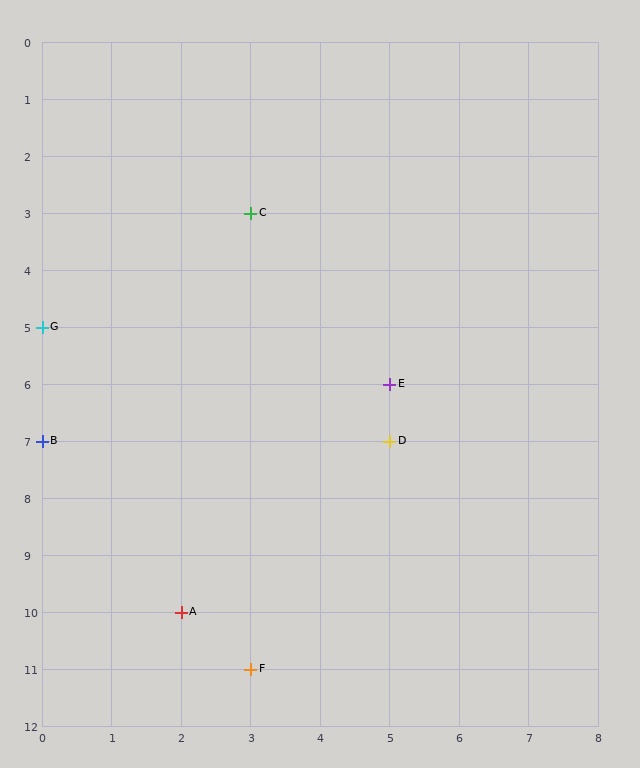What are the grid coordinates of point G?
Point G is at grid coordinates (0, 5).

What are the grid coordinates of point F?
Point F is at grid coordinates (3, 11).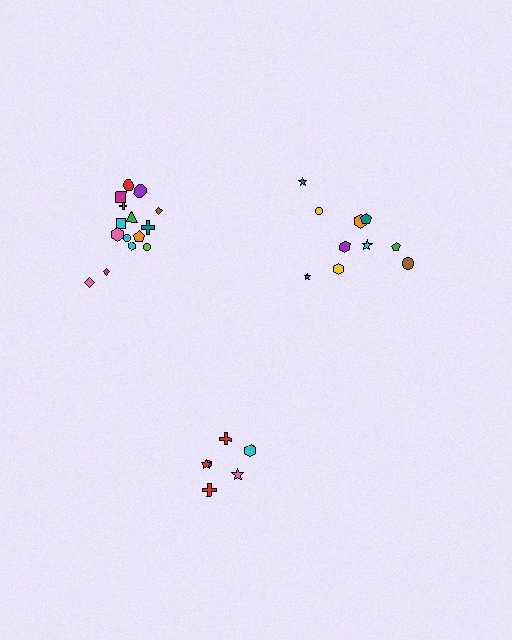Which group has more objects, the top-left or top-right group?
The top-left group.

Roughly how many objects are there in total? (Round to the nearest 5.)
Roughly 30 objects in total.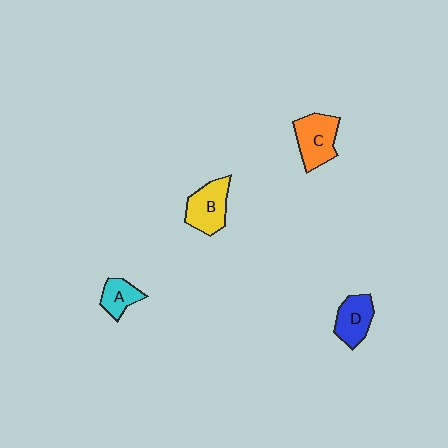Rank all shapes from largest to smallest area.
From largest to smallest: C (orange), B (yellow), D (blue), A (cyan).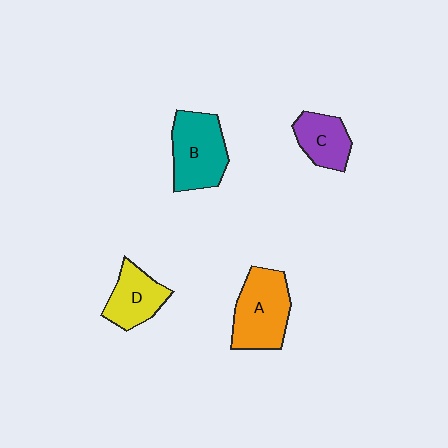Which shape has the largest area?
Shape A (orange).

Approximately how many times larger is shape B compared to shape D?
Approximately 1.4 times.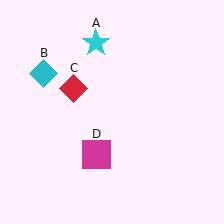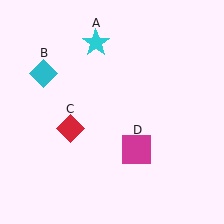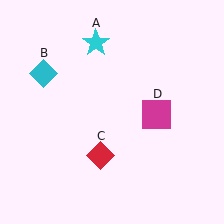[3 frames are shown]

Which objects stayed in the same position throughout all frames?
Cyan star (object A) and cyan diamond (object B) remained stationary.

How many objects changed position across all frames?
2 objects changed position: red diamond (object C), magenta square (object D).